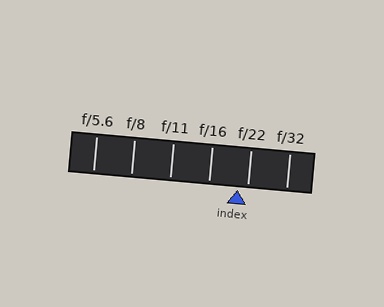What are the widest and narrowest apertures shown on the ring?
The widest aperture shown is f/5.6 and the narrowest is f/32.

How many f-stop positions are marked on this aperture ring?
There are 6 f-stop positions marked.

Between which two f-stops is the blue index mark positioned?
The index mark is between f/16 and f/22.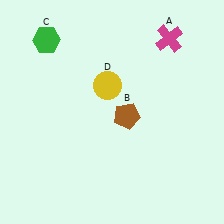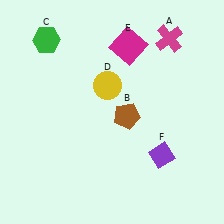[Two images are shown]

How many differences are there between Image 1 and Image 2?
There are 2 differences between the two images.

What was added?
A magenta square (E), a purple diamond (F) were added in Image 2.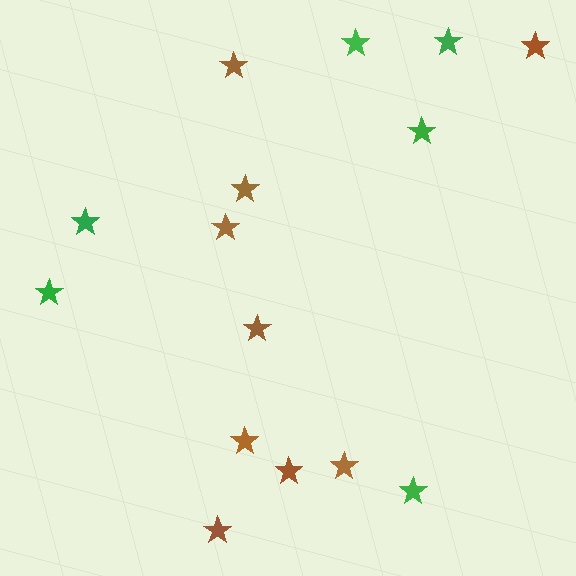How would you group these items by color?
There are 2 groups: one group of green stars (6) and one group of brown stars (9).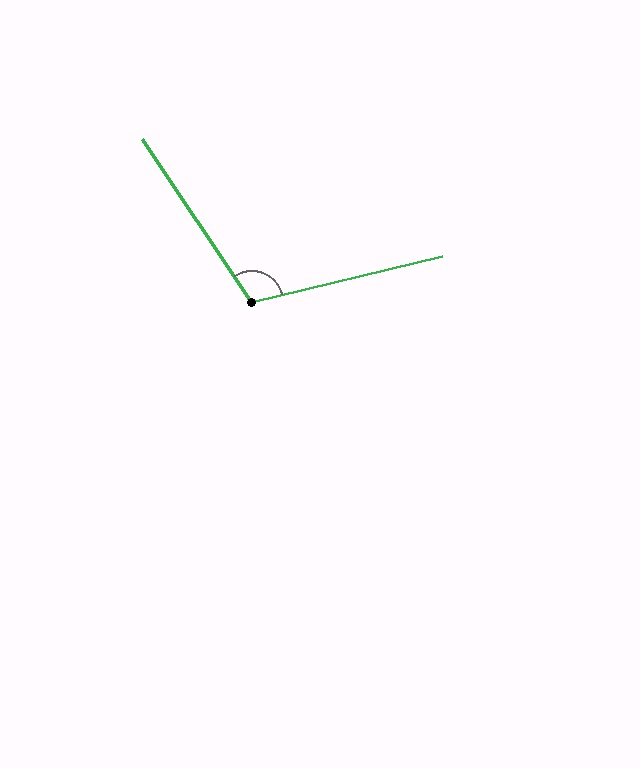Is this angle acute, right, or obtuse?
It is obtuse.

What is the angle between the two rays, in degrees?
Approximately 111 degrees.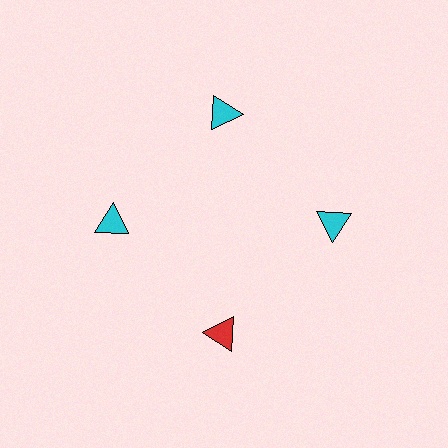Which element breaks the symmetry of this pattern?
The red triangle at roughly the 6 o'clock position breaks the symmetry. All other shapes are cyan triangles.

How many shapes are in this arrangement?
There are 4 shapes arranged in a ring pattern.